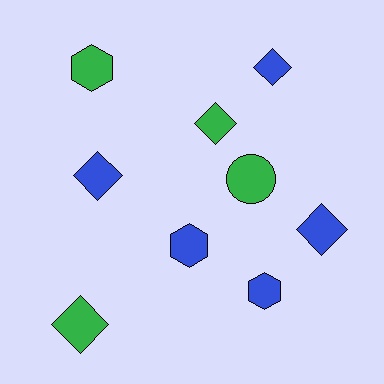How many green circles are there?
There is 1 green circle.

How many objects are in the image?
There are 9 objects.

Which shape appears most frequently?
Diamond, with 5 objects.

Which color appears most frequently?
Blue, with 5 objects.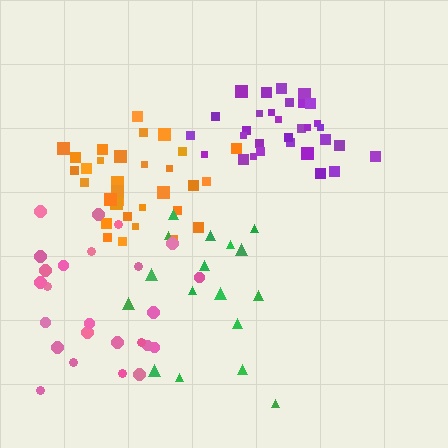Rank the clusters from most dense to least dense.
purple, orange, pink, green.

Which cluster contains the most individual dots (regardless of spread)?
Orange (32).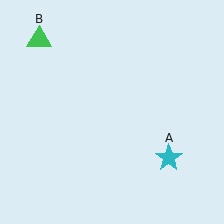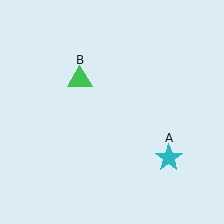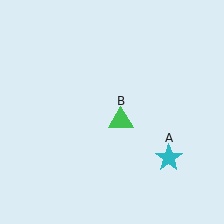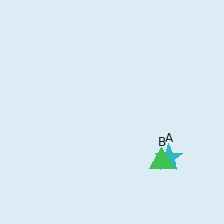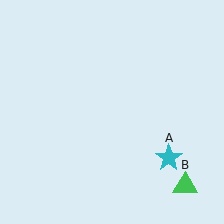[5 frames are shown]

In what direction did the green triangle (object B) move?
The green triangle (object B) moved down and to the right.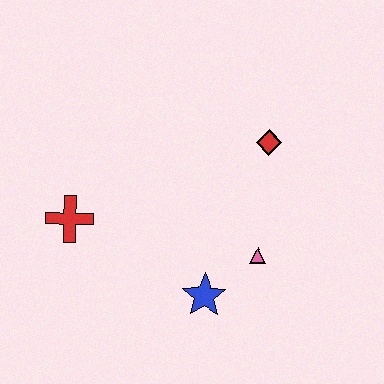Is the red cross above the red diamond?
No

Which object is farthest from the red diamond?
The red cross is farthest from the red diamond.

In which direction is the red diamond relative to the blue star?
The red diamond is above the blue star.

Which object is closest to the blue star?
The pink triangle is closest to the blue star.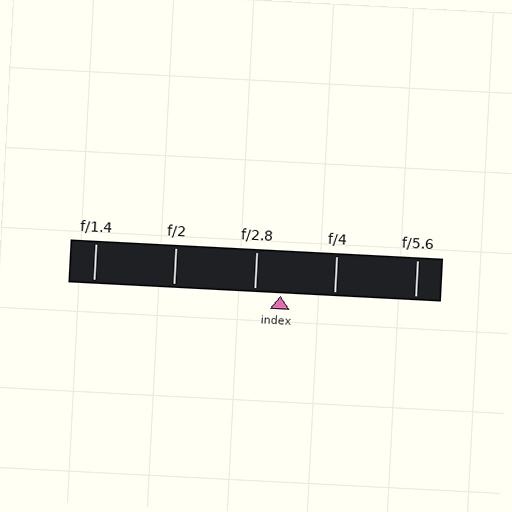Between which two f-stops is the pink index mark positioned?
The index mark is between f/2.8 and f/4.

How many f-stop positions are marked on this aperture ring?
There are 5 f-stop positions marked.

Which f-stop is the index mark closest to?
The index mark is closest to f/2.8.